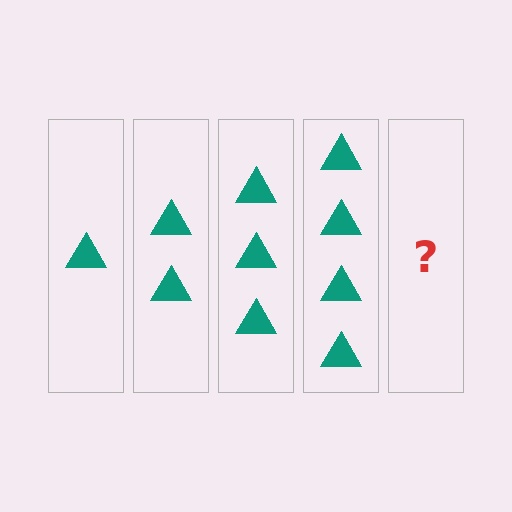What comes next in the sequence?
The next element should be 5 triangles.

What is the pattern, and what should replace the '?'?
The pattern is that each step adds one more triangle. The '?' should be 5 triangles.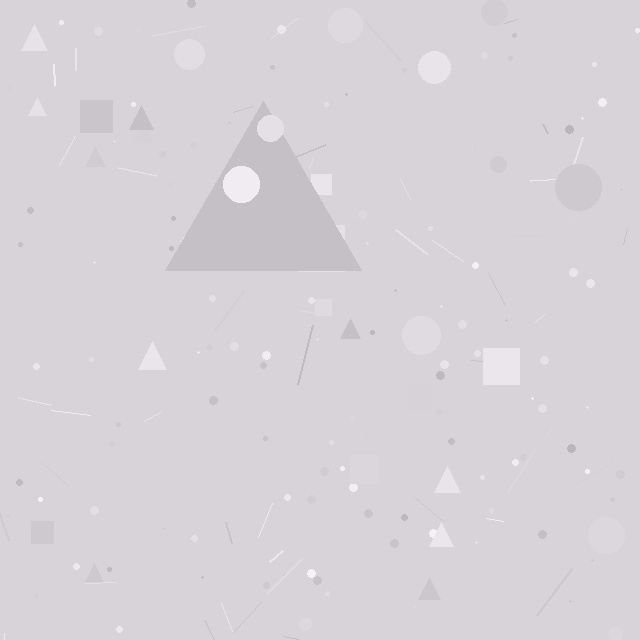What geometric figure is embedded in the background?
A triangle is embedded in the background.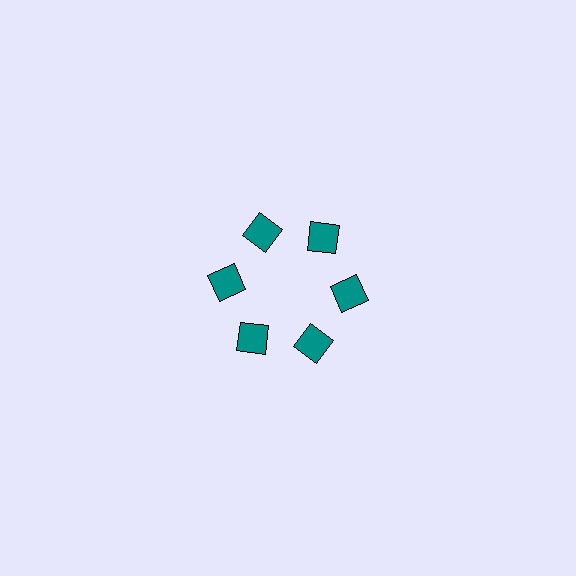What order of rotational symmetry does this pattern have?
This pattern has 6-fold rotational symmetry.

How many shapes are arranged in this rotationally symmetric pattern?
There are 6 shapes, arranged in 6 groups of 1.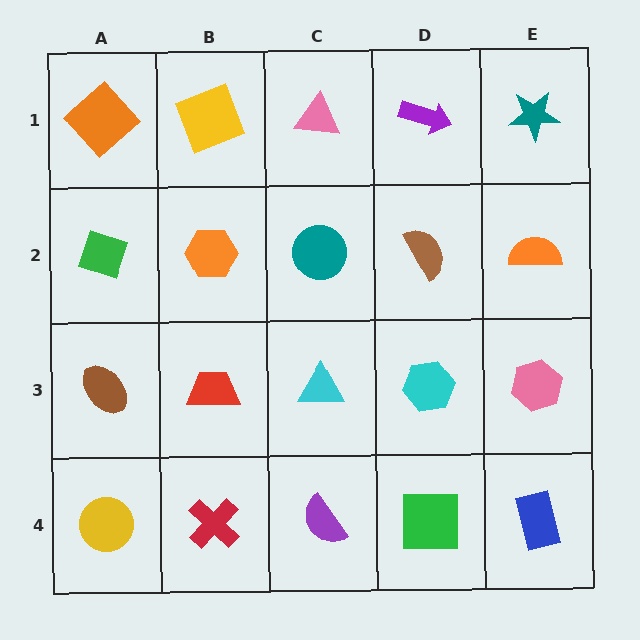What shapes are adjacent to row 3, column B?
An orange hexagon (row 2, column B), a red cross (row 4, column B), a brown ellipse (row 3, column A), a cyan triangle (row 3, column C).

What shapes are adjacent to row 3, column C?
A teal circle (row 2, column C), a purple semicircle (row 4, column C), a red trapezoid (row 3, column B), a cyan hexagon (row 3, column D).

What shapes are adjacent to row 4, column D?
A cyan hexagon (row 3, column D), a purple semicircle (row 4, column C), a blue rectangle (row 4, column E).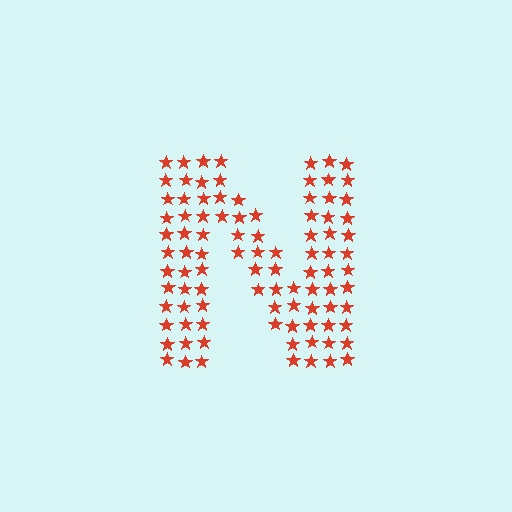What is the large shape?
The large shape is the letter N.